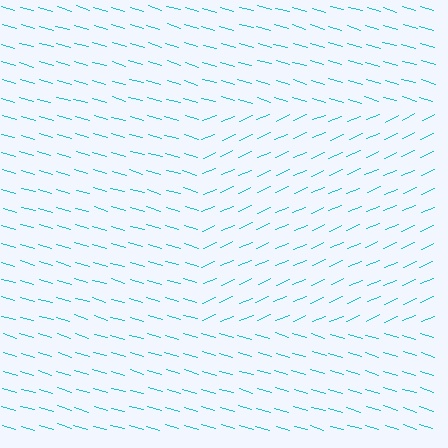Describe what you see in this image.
The image is filled with small cyan line segments. A rectangle region in the image has lines oriented differently from the surrounding lines, creating a visible texture boundary.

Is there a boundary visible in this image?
Yes, there is a texture boundary formed by a change in line orientation.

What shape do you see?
I see a rectangle.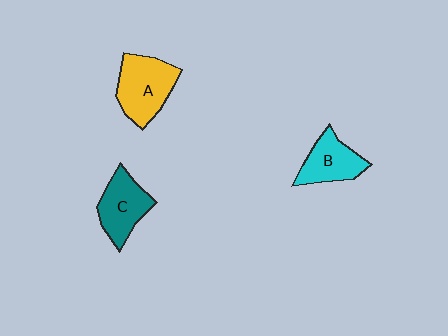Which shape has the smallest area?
Shape B (cyan).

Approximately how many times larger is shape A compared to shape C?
Approximately 1.2 times.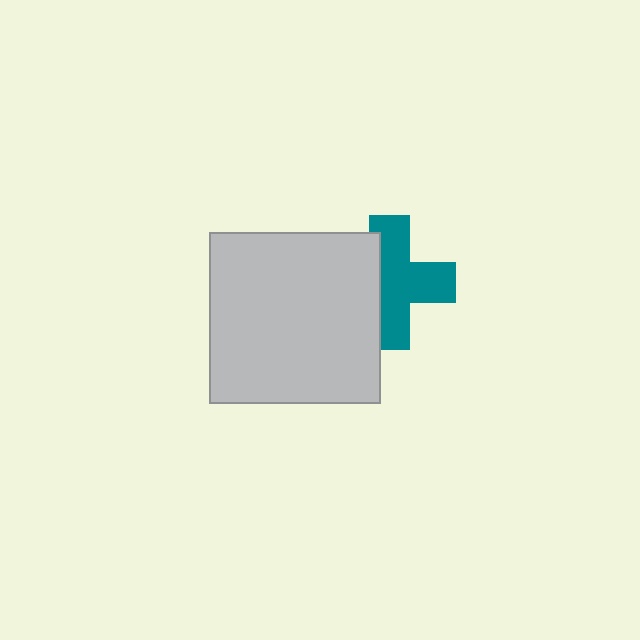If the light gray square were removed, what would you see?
You would see the complete teal cross.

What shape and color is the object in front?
The object in front is a light gray square.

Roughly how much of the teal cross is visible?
About half of it is visible (roughly 63%).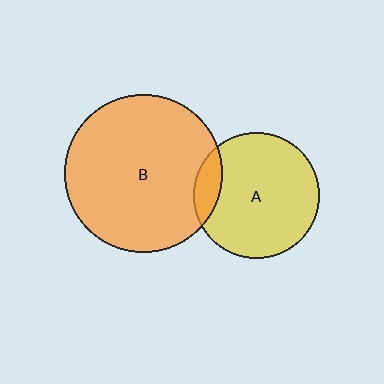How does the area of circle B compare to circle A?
Approximately 1.6 times.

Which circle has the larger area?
Circle B (orange).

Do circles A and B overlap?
Yes.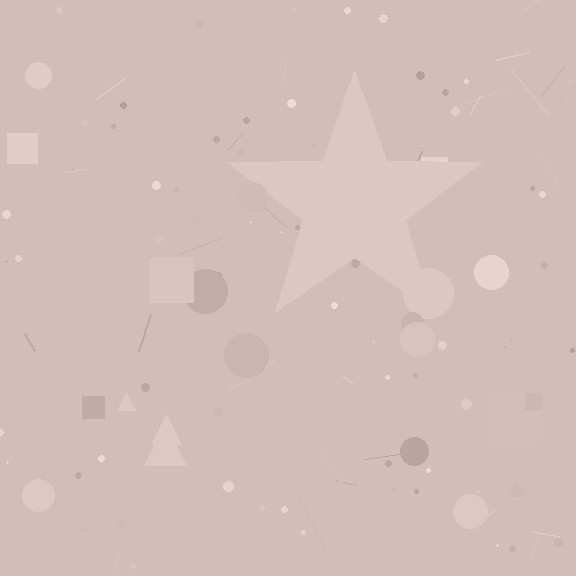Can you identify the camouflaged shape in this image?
The camouflaged shape is a star.